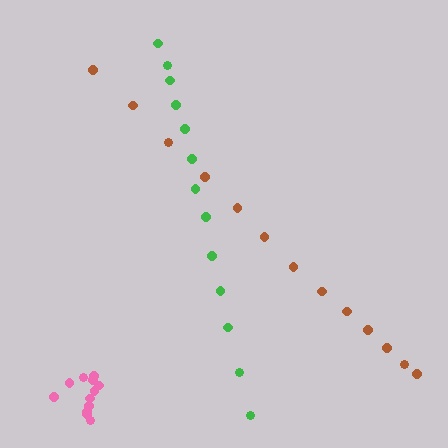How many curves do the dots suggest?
There are 3 distinct paths.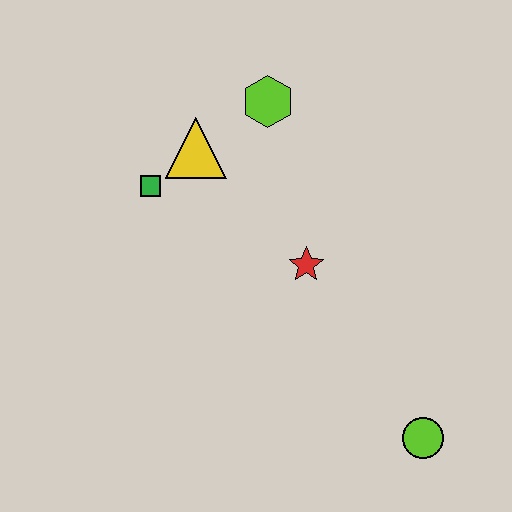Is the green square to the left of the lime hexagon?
Yes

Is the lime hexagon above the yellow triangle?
Yes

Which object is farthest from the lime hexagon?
The lime circle is farthest from the lime hexagon.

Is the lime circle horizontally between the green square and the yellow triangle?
No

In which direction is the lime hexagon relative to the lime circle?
The lime hexagon is above the lime circle.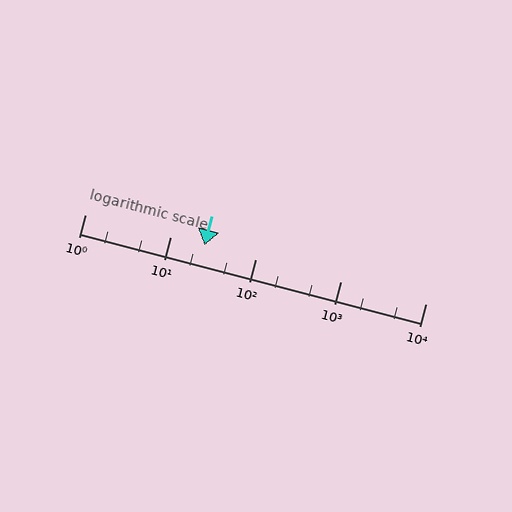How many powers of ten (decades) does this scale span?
The scale spans 4 decades, from 1 to 10000.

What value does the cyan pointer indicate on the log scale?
The pointer indicates approximately 25.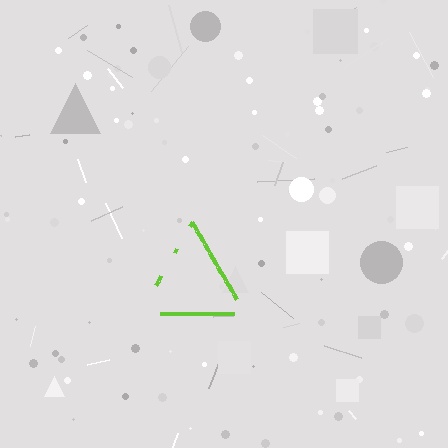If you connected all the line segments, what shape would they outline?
They would outline a triangle.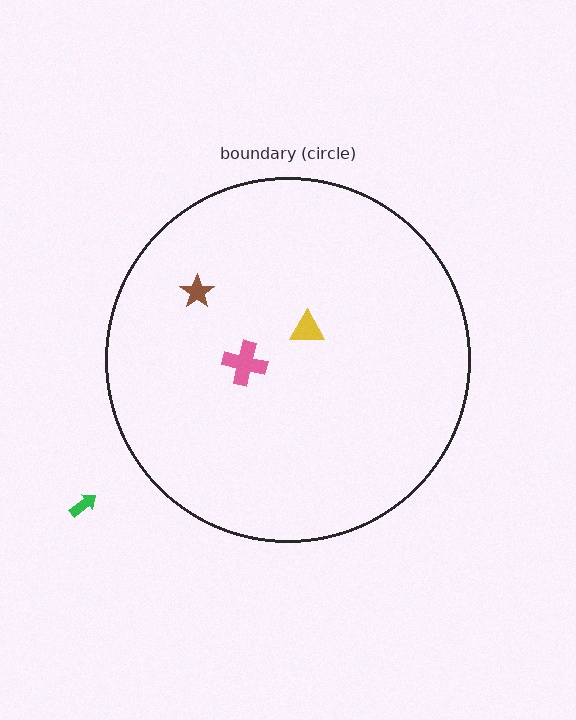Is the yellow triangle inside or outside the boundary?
Inside.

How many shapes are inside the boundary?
3 inside, 1 outside.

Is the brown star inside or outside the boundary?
Inside.